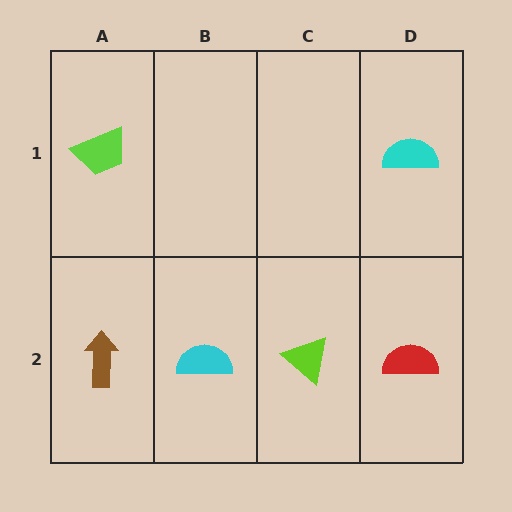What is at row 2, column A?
A brown arrow.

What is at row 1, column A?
A lime trapezoid.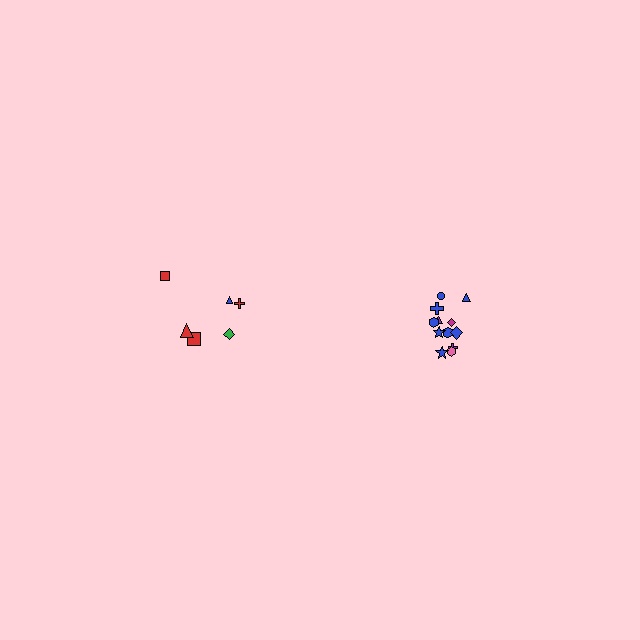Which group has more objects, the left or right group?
The right group.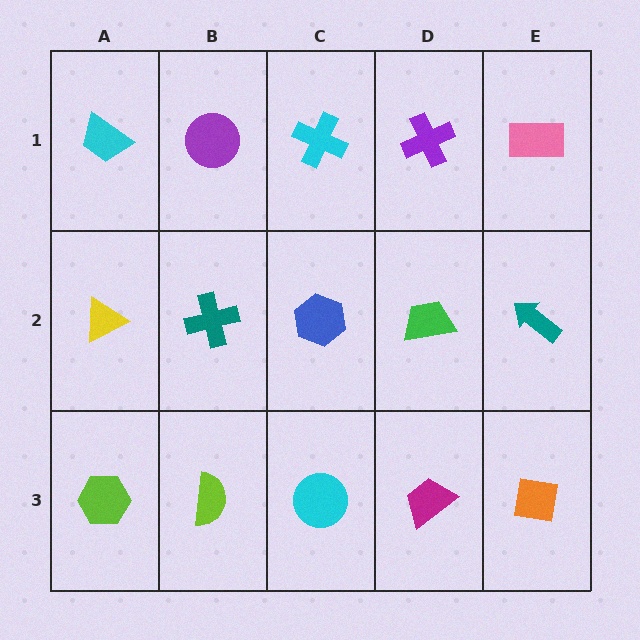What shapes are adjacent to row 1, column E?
A teal arrow (row 2, column E), a purple cross (row 1, column D).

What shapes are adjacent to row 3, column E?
A teal arrow (row 2, column E), a magenta trapezoid (row 3, column D).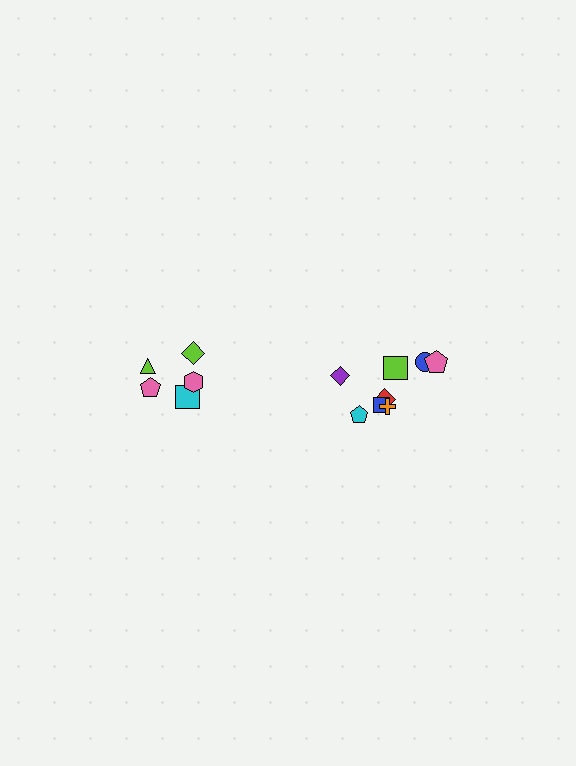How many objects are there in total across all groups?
There are 13 objects.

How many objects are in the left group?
There are 5 objects.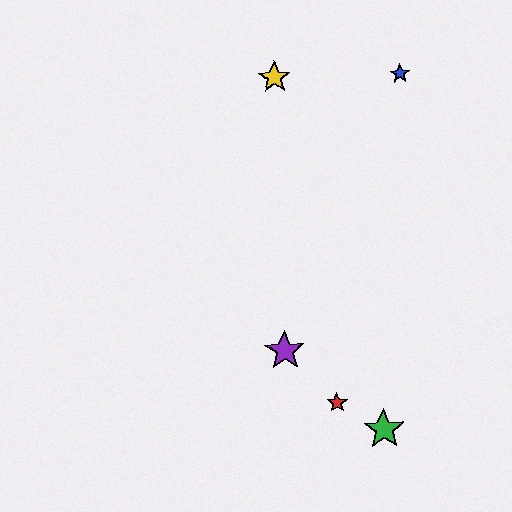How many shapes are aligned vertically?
2 shapes (the yellow star, the purple star) are aligned vertically.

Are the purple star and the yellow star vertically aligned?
Yes, both are at x≈285.